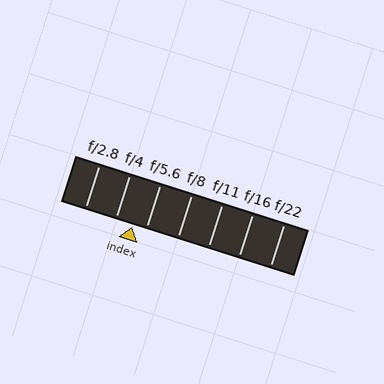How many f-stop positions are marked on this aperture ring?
There are 7 f-stop positions marked.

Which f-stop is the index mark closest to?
The index mark is closest to f/5.6.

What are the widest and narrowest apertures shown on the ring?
The widest aperture shown is f/2.8 and the narrowest is f/22.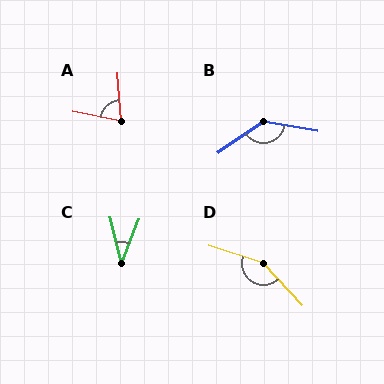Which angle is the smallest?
C, at approximately 35 degrees.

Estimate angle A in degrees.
Approximately 75 degrees.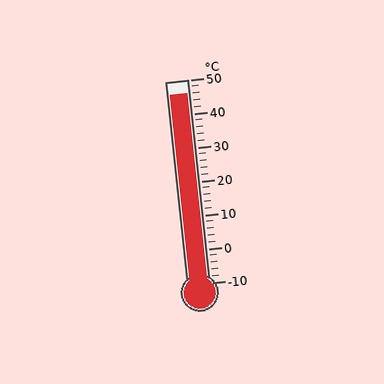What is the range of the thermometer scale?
The thermometer scale ranges from -10°C to 50°C.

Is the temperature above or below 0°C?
The temperature is above 0°C.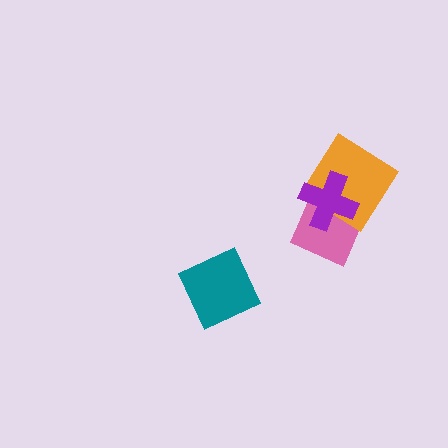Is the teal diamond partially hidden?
No, no other shape covers it.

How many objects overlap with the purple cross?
2 objects overlap with the purple cross.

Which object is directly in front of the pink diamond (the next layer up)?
The orange diamond is directly in front of the pink diamond.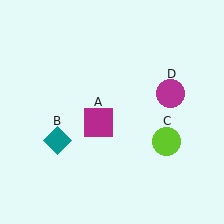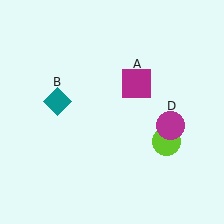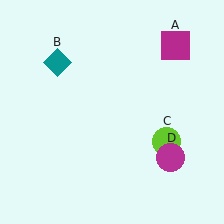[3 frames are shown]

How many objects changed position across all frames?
3 objects changed position: magenta square (object A), teal diamond (object B), magenta circle (object D).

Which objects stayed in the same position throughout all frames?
Lime circle (object C) remained stationary.